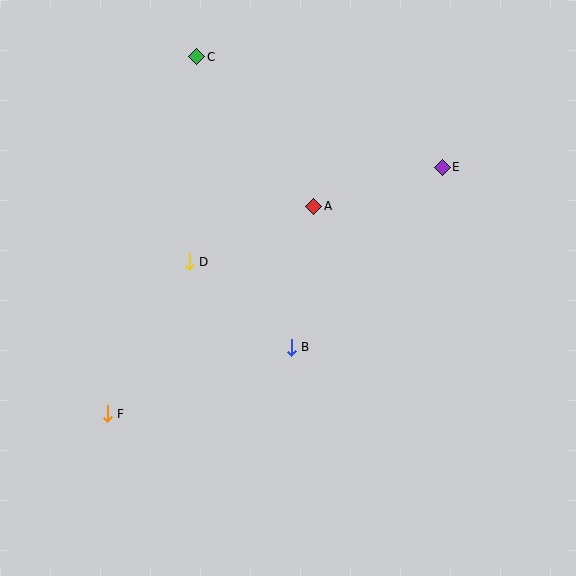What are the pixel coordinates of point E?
Point E is at (442, 167).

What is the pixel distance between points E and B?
The distance between E and B is 235 pixels.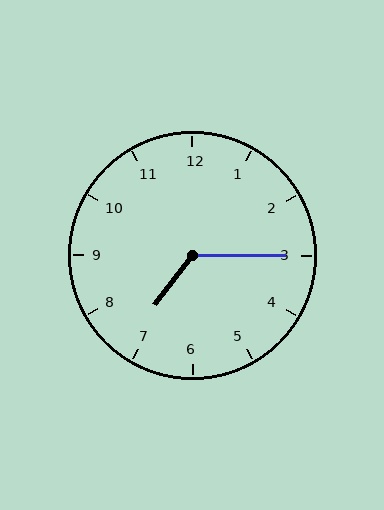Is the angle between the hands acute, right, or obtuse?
It is obtuse.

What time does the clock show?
7:15.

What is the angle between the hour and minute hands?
Approximately 128 degrees.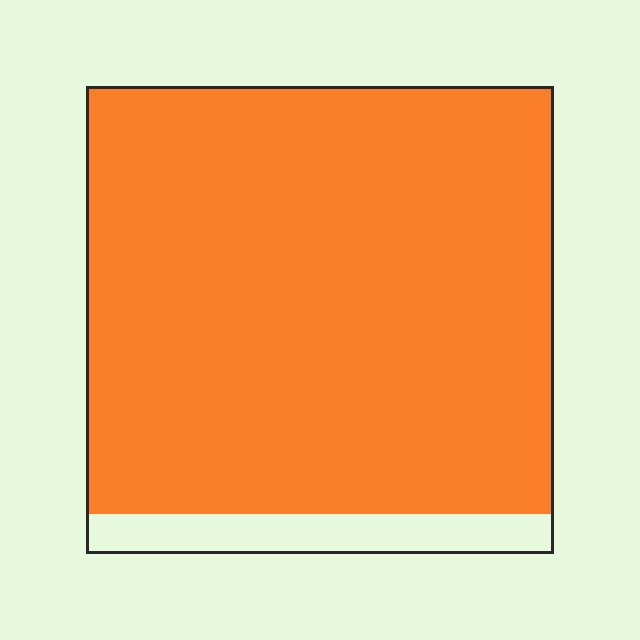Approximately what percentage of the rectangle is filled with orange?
Approximately 90%.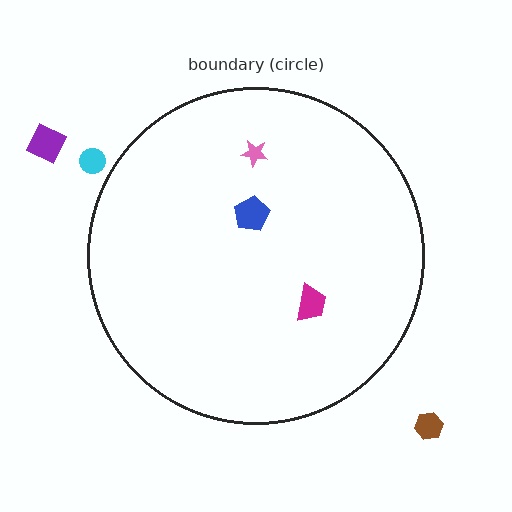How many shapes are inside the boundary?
3 inside, 3 outside.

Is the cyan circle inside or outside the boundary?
Outside.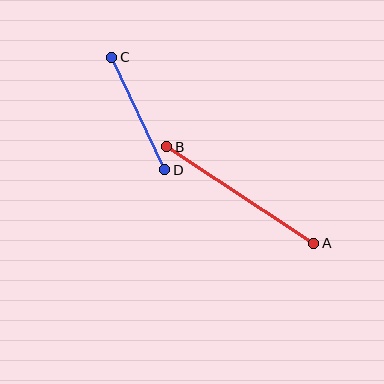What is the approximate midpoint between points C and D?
The midpoint is at approximately (138, 114) pixels.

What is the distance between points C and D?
The distance is approximately 124 pixels.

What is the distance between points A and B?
The distance is approximately 176 pixels.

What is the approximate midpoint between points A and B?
The midpoint is at approximately (240, 195) pixels.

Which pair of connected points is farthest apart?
Points A and B are farthest apart.